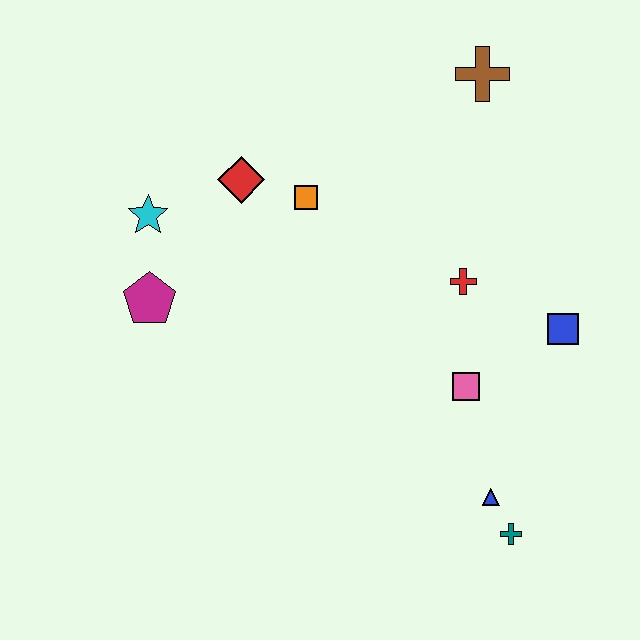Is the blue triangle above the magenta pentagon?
No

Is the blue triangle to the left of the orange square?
No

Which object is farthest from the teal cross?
The cyan star is farthest from the teal cross.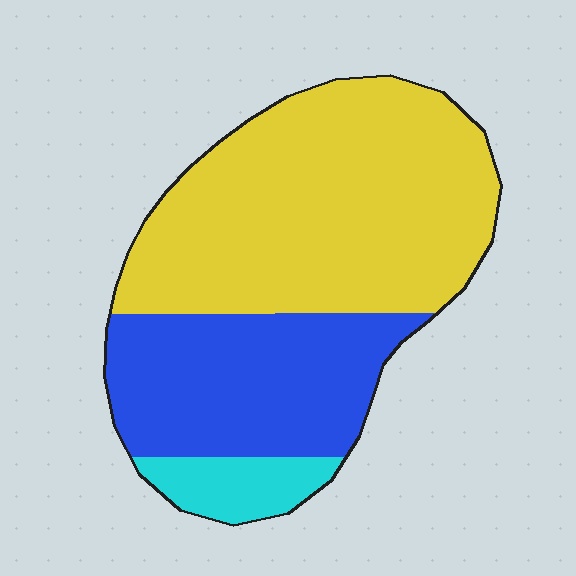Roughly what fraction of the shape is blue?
Blue takes up between a sixth and a third of the shape.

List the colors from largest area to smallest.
From largest to smallest: yellow, blue, cyan.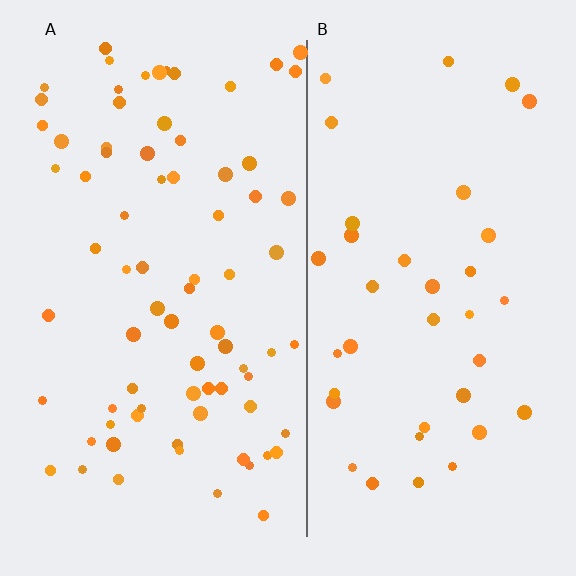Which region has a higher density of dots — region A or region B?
A (the left).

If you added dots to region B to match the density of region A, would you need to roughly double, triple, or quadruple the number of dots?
Approximately double.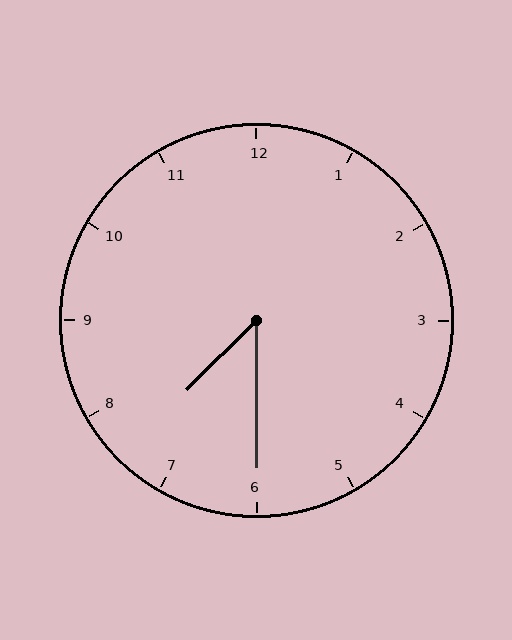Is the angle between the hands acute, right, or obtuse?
It is acute.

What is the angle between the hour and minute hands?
Approximately 45 degrees.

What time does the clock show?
7:30.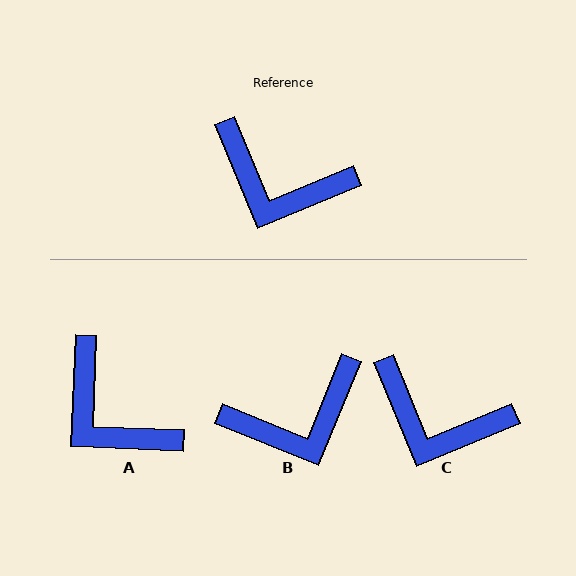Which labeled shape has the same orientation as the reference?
C.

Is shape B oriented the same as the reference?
No, it is off by about 45 degrees.